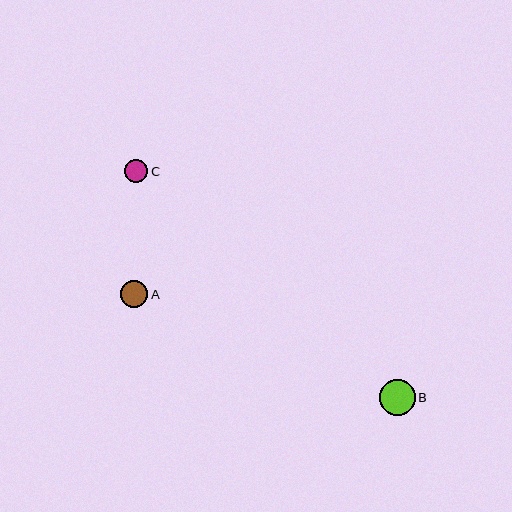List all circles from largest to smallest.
From largest to smallest: B, A, C.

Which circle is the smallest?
Circle C is the smallest with a size of approximately 23 pixels.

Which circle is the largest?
Circle B is the largest with a size of approximately 36 pixels.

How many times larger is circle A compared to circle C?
Circle A is approximately 1.2 times the size of circle C.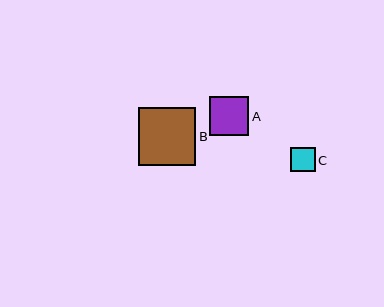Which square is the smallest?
Square C is the smallest with a size of approximately 24 pixels.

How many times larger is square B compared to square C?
Square B is approximately 2.4 times the size of square C.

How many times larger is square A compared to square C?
Square A is approximately 1.6 times the size of square C.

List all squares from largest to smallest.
From largest to smallest: B, A, C.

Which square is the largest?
Square B is the largest with a size of approximately 58 pixels.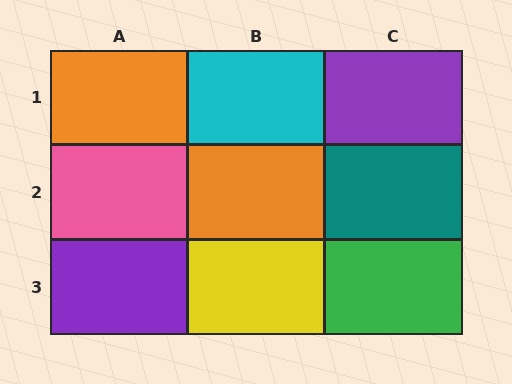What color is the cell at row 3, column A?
Purple.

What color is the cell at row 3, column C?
Green.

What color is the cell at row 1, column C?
Purple.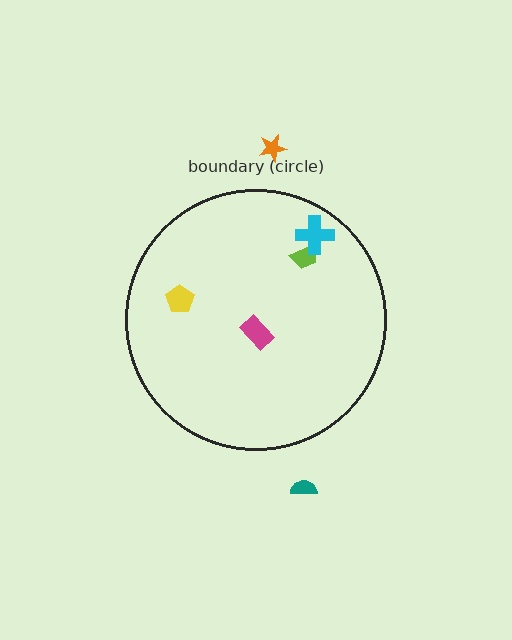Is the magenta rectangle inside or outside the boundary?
Inside.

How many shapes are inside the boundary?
4 inside, 2 outside.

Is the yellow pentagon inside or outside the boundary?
Inside.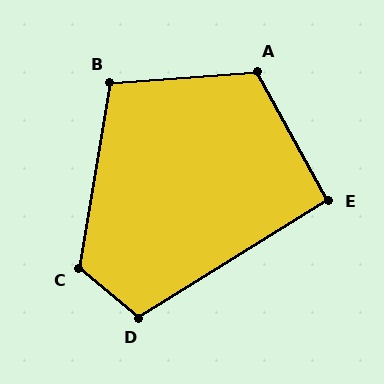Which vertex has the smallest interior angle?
E, at approximately 93 degrees.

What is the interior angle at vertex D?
Approximately 109 degrees (obtuse).